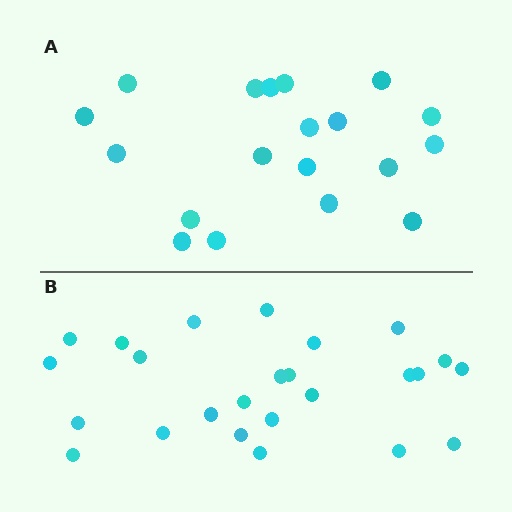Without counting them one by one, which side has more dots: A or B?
Region B (the bottom region) has more dots.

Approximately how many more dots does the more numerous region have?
Region B has about 6 more dots than region A.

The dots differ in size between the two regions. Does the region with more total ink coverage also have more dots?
No. Region A has more total ink coverage because its dots are larger, but region B actually contains more individual dots. Total area can be misleading — the number of items is what matters here.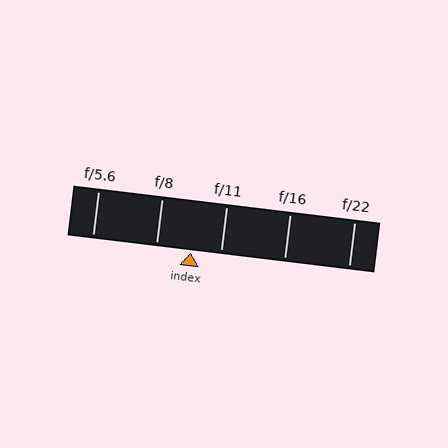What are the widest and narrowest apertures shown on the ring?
The widest aperture shown is f/5.6 and the narrowest is f/22.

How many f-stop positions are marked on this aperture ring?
There are 5 f-stop positions marked.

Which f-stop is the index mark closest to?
The index mark is closest to f/11.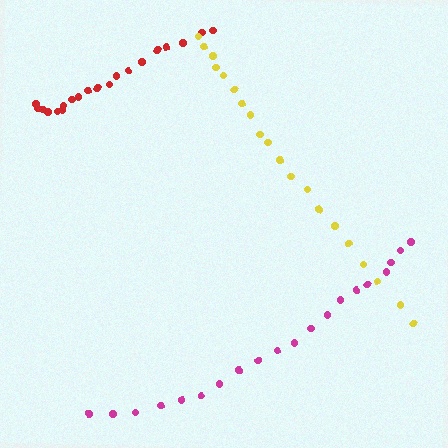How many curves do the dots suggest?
There are 3 distinct paths.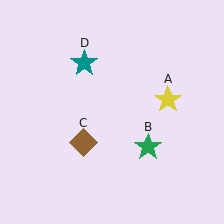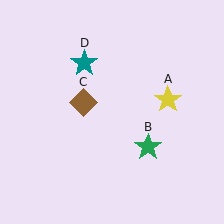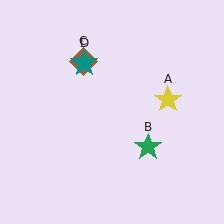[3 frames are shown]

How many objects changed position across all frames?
1 object changed position: brown diamond (object C).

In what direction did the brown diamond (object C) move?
The brown diamond (object C) moved up.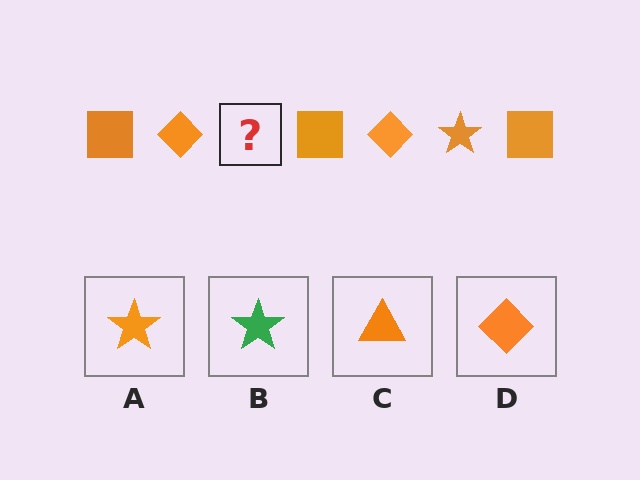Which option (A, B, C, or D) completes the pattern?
A.